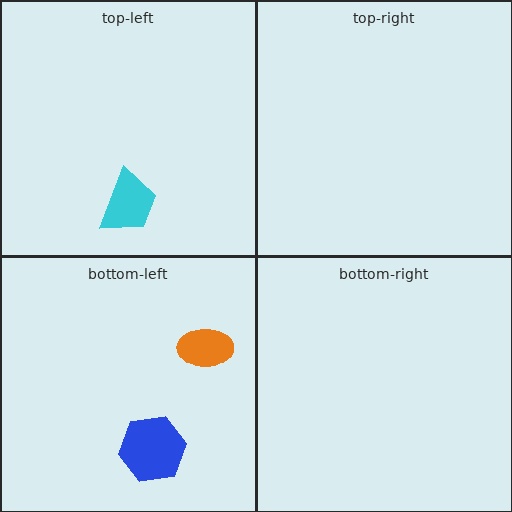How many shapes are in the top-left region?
1.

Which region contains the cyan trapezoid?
The top-left region.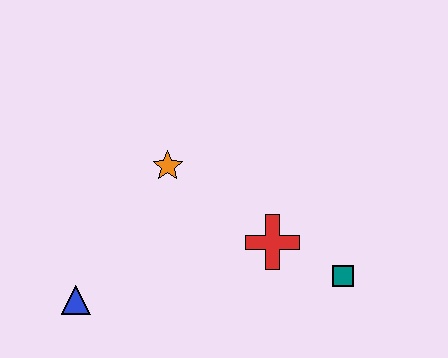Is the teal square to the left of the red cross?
No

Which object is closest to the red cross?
The teal square is closest to the red cross.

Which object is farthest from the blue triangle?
The teal square is farthest from the blue triangle.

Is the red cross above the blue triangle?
Yes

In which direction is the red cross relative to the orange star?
The red cross is to the right of the orange star.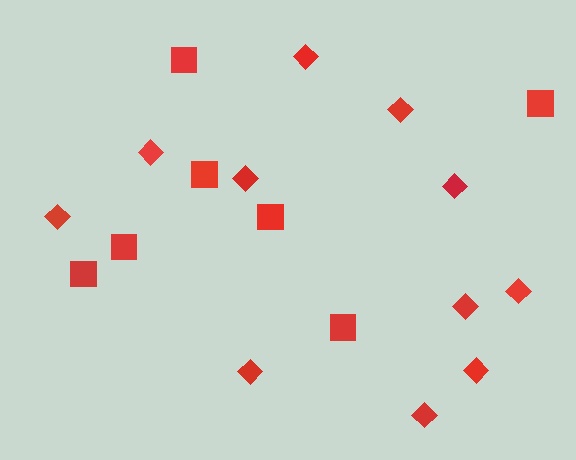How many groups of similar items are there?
There are 2 groups: one group of squares (7) and one group of diamonds (11).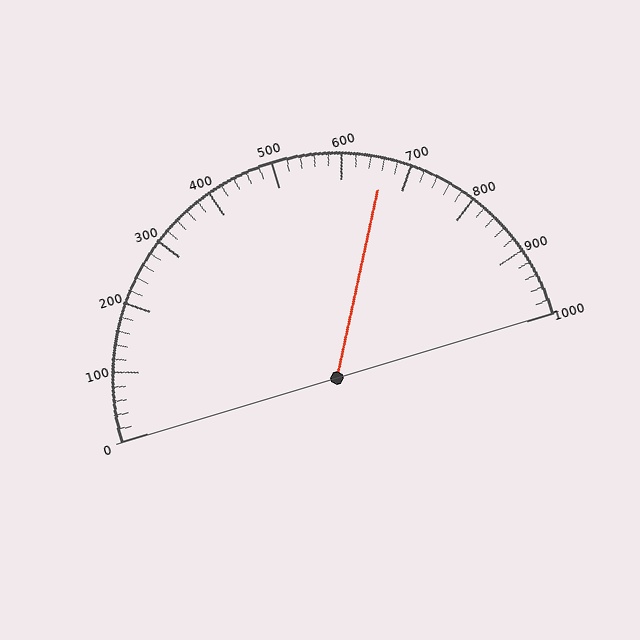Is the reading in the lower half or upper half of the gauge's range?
The reading is in the upper half of the range (0 to 1000).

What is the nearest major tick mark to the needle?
The nearest major tick mark is 700.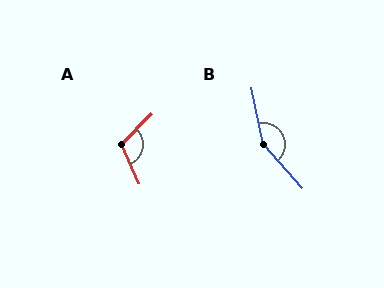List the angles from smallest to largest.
A (111°), B (150°).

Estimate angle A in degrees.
Approximately 111 degrees.